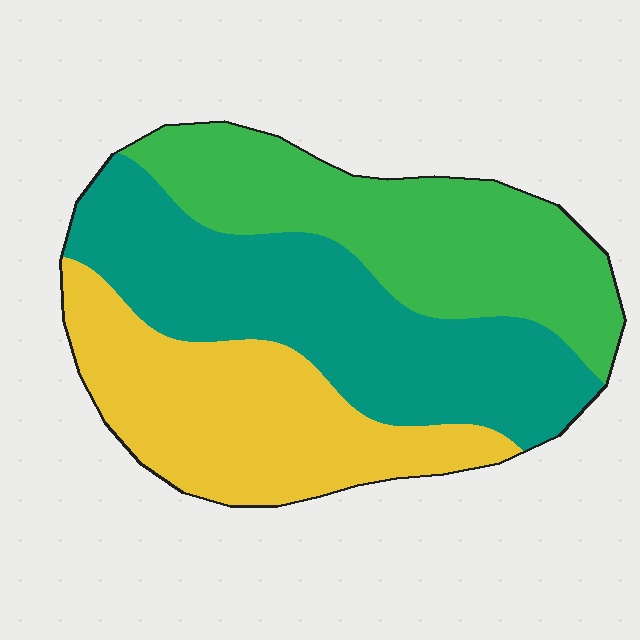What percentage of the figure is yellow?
Yellow takes up about one third (1/3) of the figure.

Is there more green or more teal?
Teal.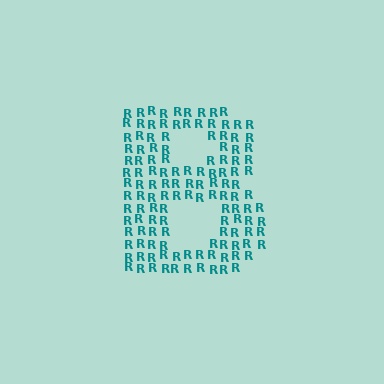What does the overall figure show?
The overall figure shows the letter B.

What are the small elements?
The small elements are letter R's.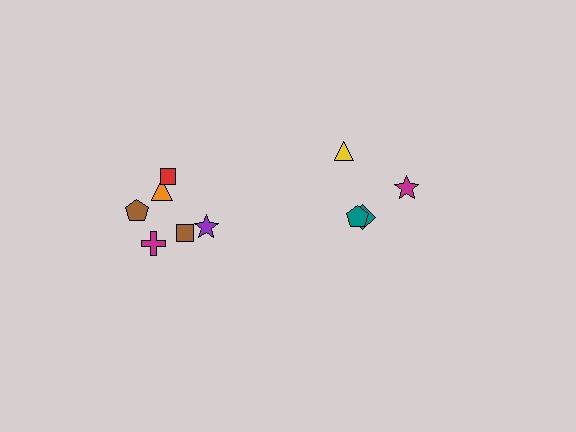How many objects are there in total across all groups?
There are 10 objects.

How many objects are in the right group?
There are 4 objects.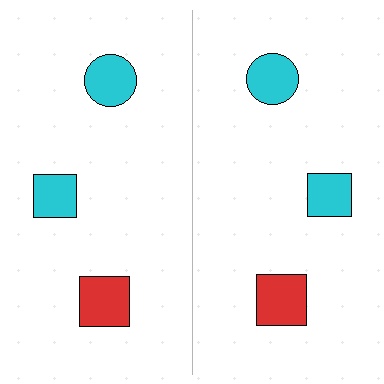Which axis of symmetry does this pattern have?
The pattern has a vertical axis of symmetry running through the center of the image.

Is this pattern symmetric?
Yes, this pattern has bilateral (reflection) symmetry.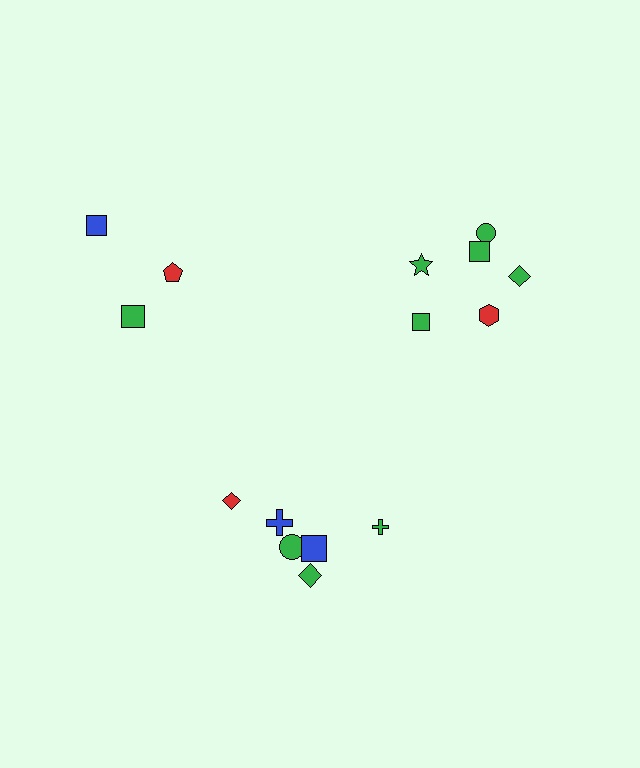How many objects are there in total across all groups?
There are 15 objects.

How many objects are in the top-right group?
There are 6 objects.